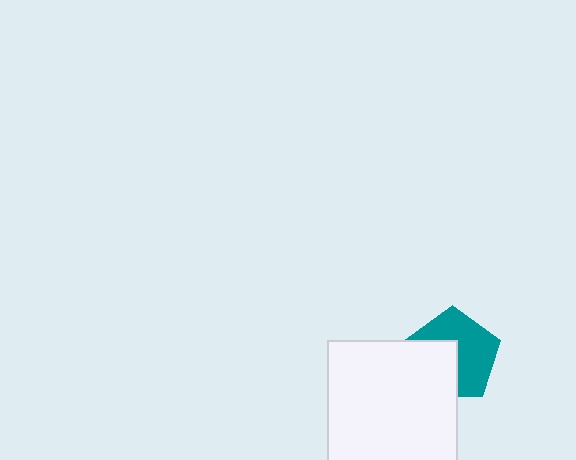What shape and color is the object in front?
The object in front is a white square.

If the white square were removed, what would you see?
You would see the complete teal pentagon.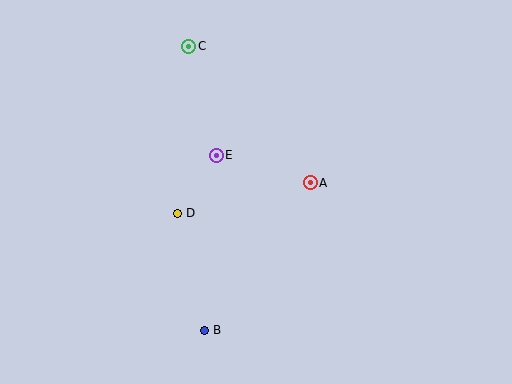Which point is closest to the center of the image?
Point E at (216, 155) is closest to the center.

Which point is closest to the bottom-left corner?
Point B is closest to the bottom-left corner.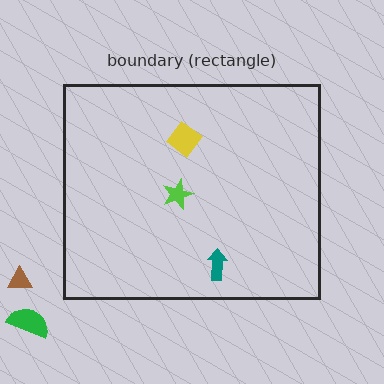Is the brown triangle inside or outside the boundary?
Outside.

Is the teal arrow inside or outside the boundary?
Inside.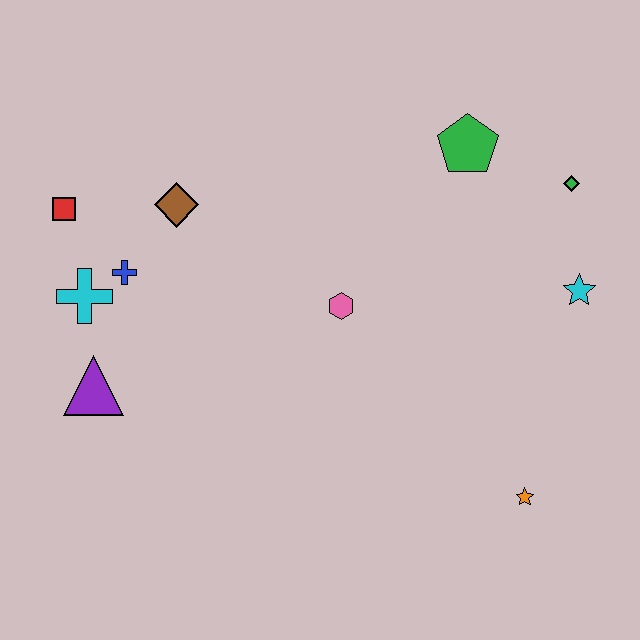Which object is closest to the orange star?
The cyan star is closest to the orange star.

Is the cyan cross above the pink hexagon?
Yes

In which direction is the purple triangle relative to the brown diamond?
The purple triangle is below the brown diamond.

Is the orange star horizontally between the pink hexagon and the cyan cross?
No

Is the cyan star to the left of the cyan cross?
No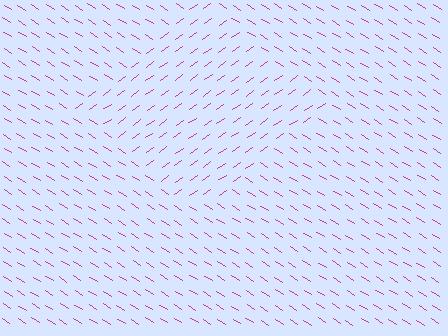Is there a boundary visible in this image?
Yes, there is a texture boundary formed by a change in line orientation.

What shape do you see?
I see a diamond.